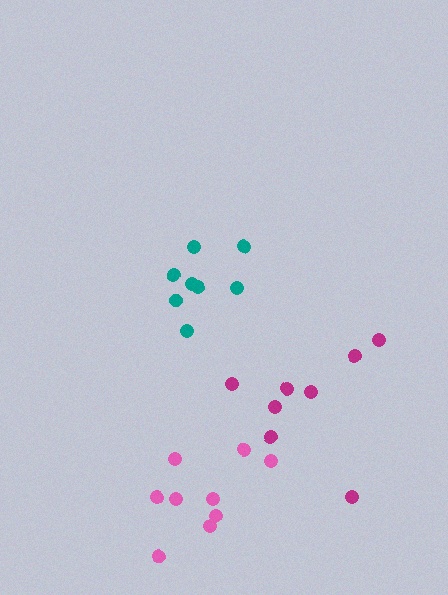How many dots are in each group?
Group 1: 8 dots, Group 2: 9 dots, Group 3: 8 dots (25 total).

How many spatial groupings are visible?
There are 3 spatial groupings.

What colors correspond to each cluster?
The clusters are colored: teal, pink, magenta.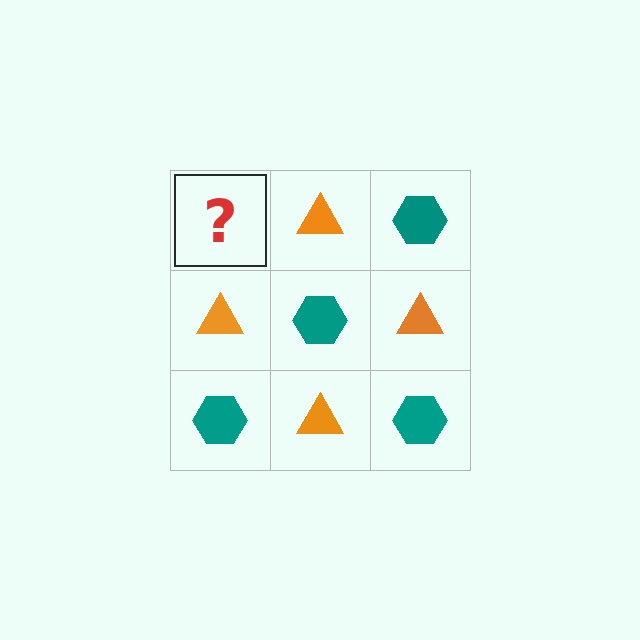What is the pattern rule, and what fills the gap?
The rule is that it alternates teal hexagon and orange triangle in a checkerboard pattern. The gap should be filled with a teal hexagon.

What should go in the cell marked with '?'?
The missing cell should contain a teal hexagon.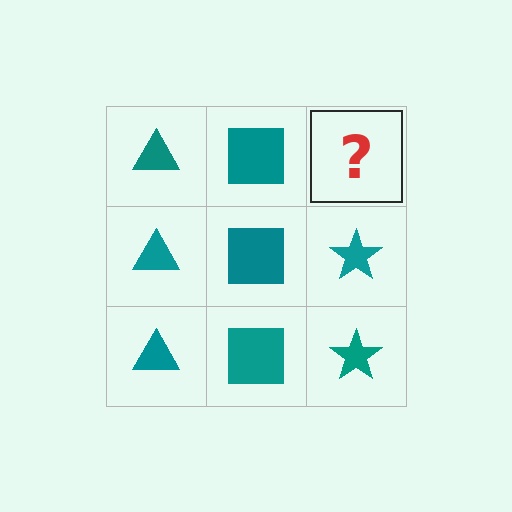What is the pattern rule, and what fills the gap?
The rule is that each column has a consistent shape. The gap should be filled with a teal star.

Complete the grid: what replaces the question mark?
The question mark should be replaced with a teal star.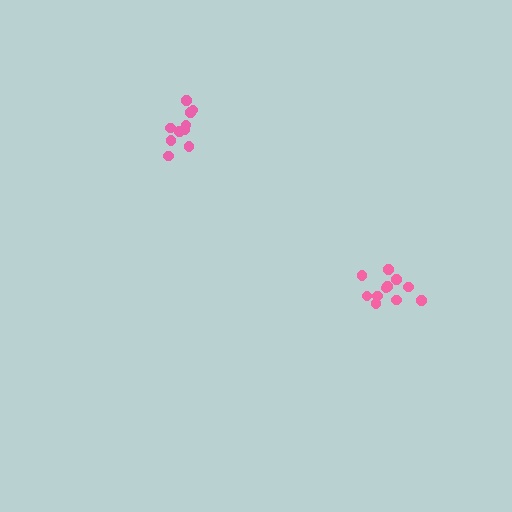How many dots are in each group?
Group 1: 10 dots, Group 2: 11 dots (21 total).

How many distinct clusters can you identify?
There are 2 distinct clusters.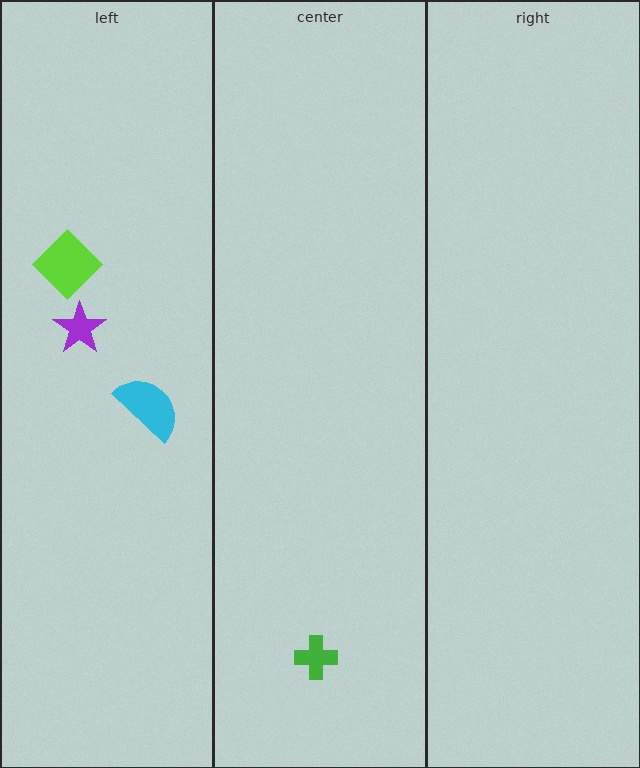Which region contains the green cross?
The center region.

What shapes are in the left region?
The purple star, the lime diamond, the cyan semicircle.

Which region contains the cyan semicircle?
The left region.